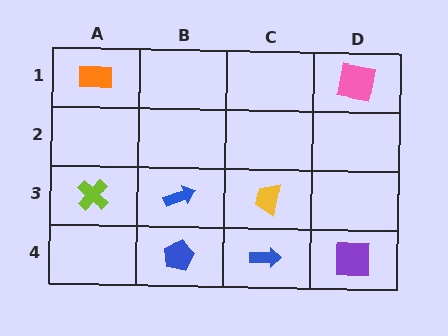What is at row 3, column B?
A blue arrow.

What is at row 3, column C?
A yellow trapezoid.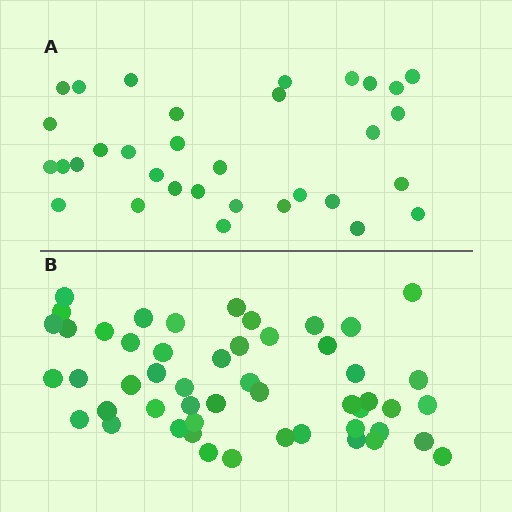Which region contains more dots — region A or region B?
Region B (the bottom region) has more dots.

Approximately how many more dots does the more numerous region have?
Region B has approximately 20 more dots than region A.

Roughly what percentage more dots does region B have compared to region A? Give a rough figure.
About 55% more.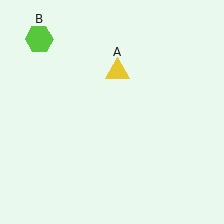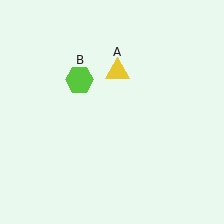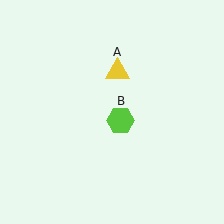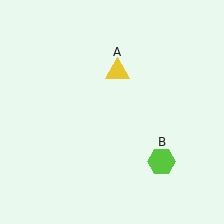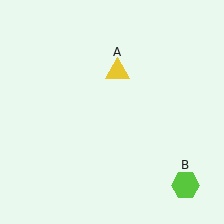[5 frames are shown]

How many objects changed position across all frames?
1 object changed position: lime hexagon (object B).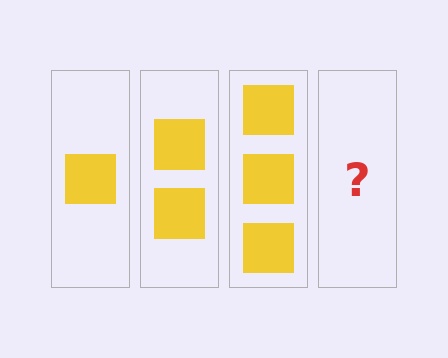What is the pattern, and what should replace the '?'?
The pattern is that each step adds one more square. The '?' should be 4 squares.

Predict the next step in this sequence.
The next step is 4 squares.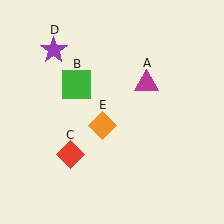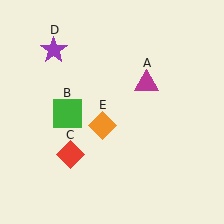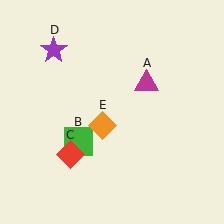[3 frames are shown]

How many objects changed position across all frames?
1 object changed position: green square (object B).